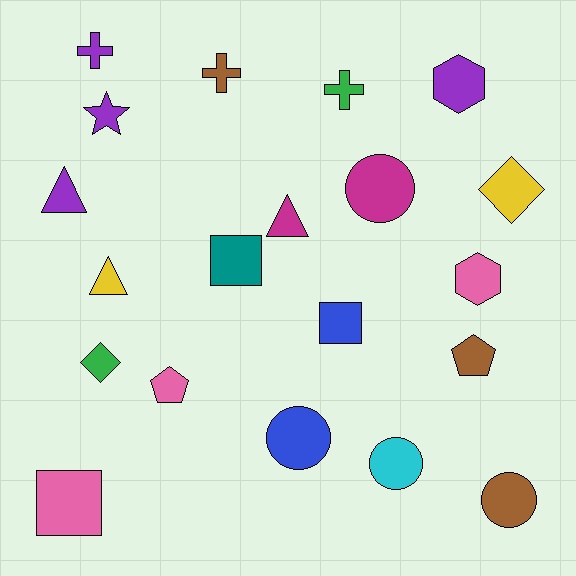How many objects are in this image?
There are 20 objects.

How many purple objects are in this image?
There are 4 purple objects.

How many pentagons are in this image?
There are 2 pentagons.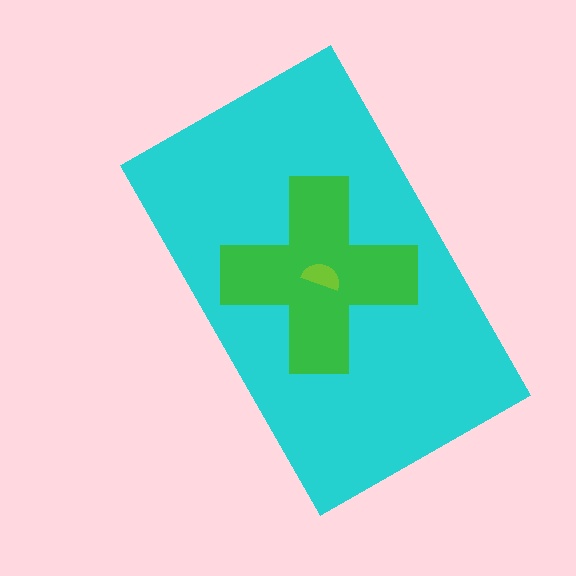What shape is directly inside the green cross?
The lime semicircle.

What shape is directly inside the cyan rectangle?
The green cross.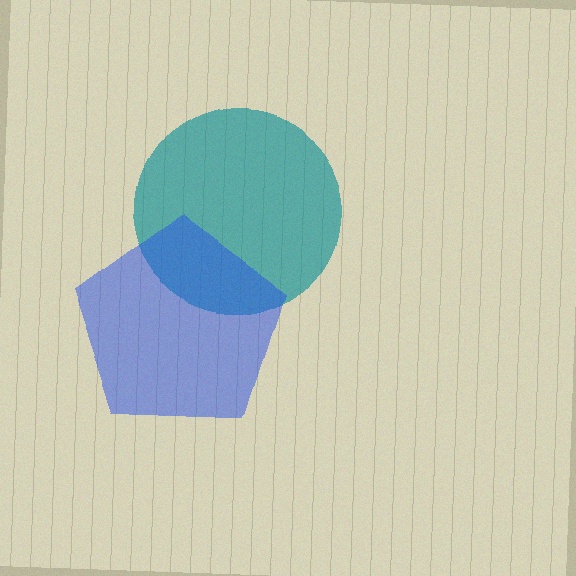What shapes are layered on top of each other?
The layered shapes are: a teal circle, a blue pentagon.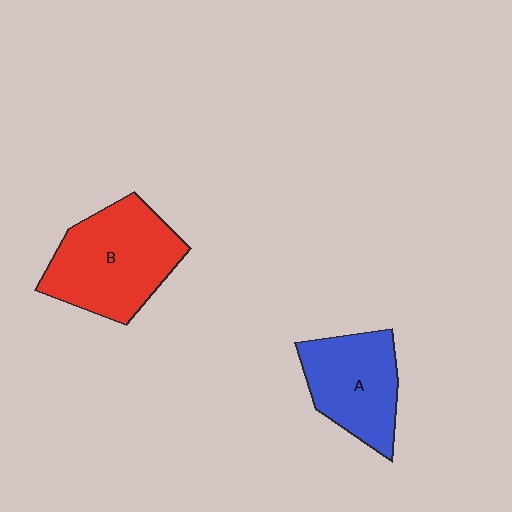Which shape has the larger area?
Shape B (red).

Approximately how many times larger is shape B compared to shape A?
Approximately 1.3 times.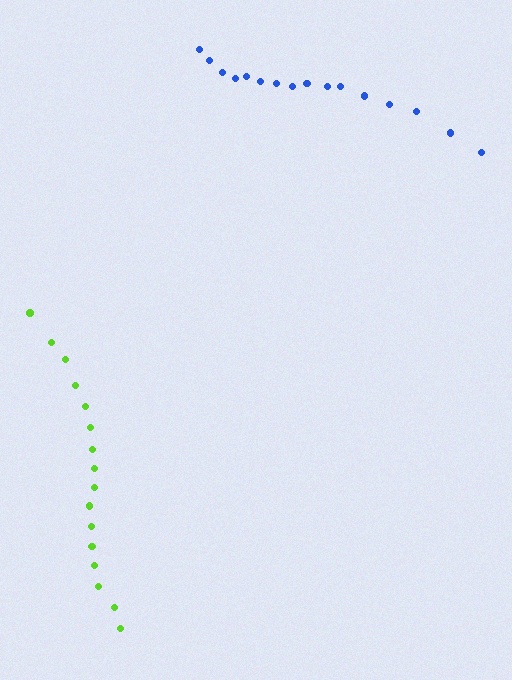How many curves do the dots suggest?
There are 2 distinct paths.